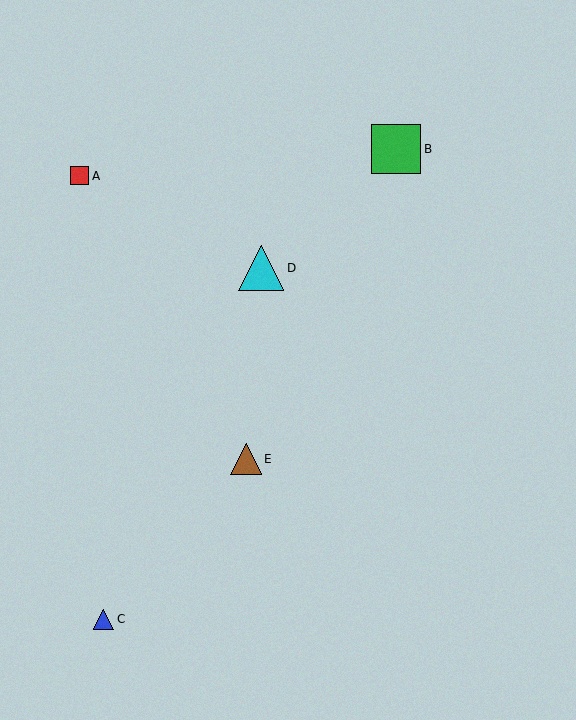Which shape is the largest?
The green square (labeled B) is the largest.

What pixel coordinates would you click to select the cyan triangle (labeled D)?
Click at (261, 268) to select the cyan triangle D.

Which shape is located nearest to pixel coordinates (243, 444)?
The brown triangle (labeled E) at (246, 459) is nearest to that location.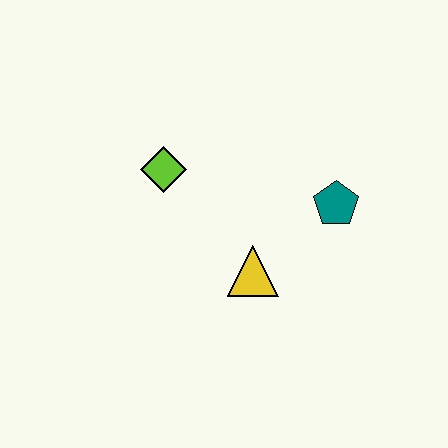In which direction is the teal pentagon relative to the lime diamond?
The teal pentagon is to the right of the lime diamond.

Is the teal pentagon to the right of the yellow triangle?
Yes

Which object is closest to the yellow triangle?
The teal pentagon is closest to the yellow triangle.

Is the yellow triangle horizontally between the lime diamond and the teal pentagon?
Yes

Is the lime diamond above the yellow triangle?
Yes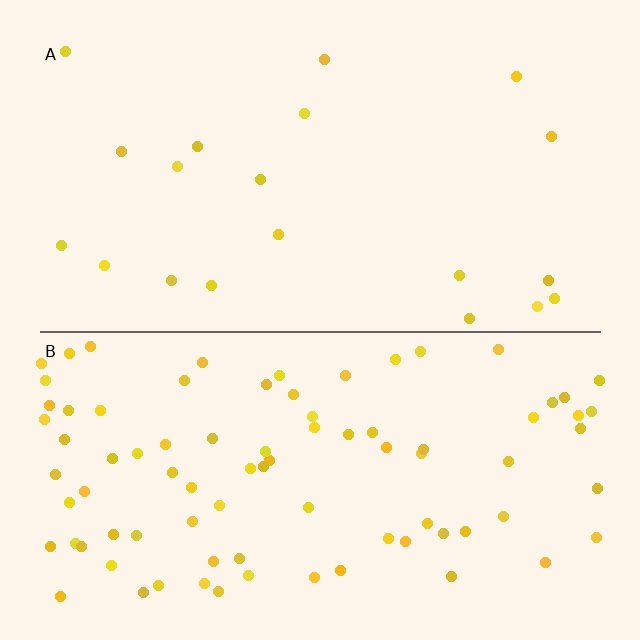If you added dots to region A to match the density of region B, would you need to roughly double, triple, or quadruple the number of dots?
Approximately quadruple.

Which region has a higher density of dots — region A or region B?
B (the bottom).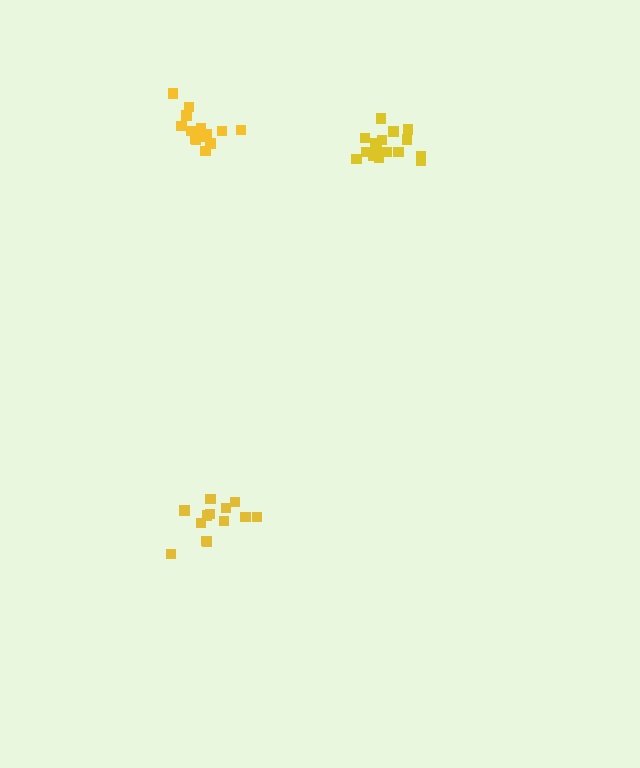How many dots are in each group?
Group 1: 16 dots, Group 2: 14 dots, Group 3: 13 dots (43 total).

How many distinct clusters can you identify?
There are 3 distinct clusters.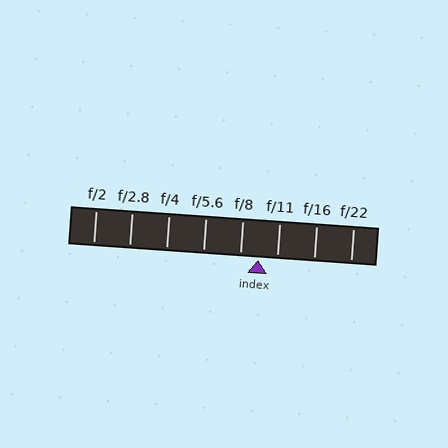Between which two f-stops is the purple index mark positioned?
The index mark is between f/8 and f/11.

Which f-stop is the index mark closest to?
The index mark is closest to f/8.